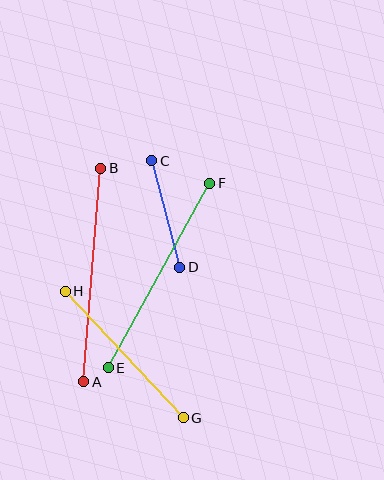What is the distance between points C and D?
The distance is approximately 110 pixels.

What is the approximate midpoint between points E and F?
The midpoint is at approximately (159, 275) pixels.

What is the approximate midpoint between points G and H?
The midpoint is at approximately (124, 355) pixels.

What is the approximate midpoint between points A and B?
The midpoint is at approximately (92, 275) pixels.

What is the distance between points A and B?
The distance is approximately 214 pixels.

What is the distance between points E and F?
The distance is approximately 210 pixels.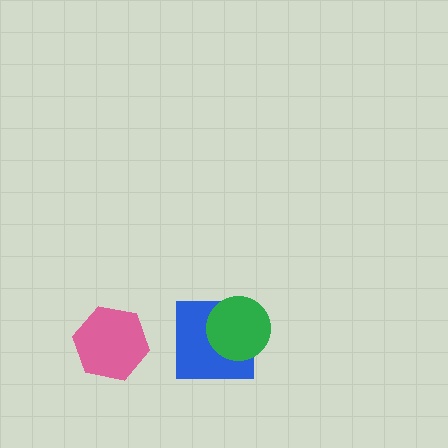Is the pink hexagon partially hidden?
No, no other shape covers it.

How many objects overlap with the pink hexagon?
0 objects overlap with the pink hexagon.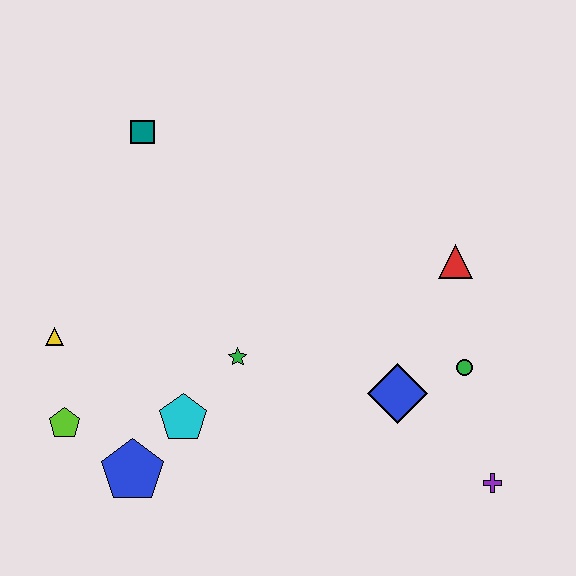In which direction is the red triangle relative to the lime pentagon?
The red triangle is to the right of the lime pentagon.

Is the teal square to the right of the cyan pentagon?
No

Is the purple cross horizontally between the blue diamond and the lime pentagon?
No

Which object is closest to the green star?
The cyan pentagon is closest to the green star.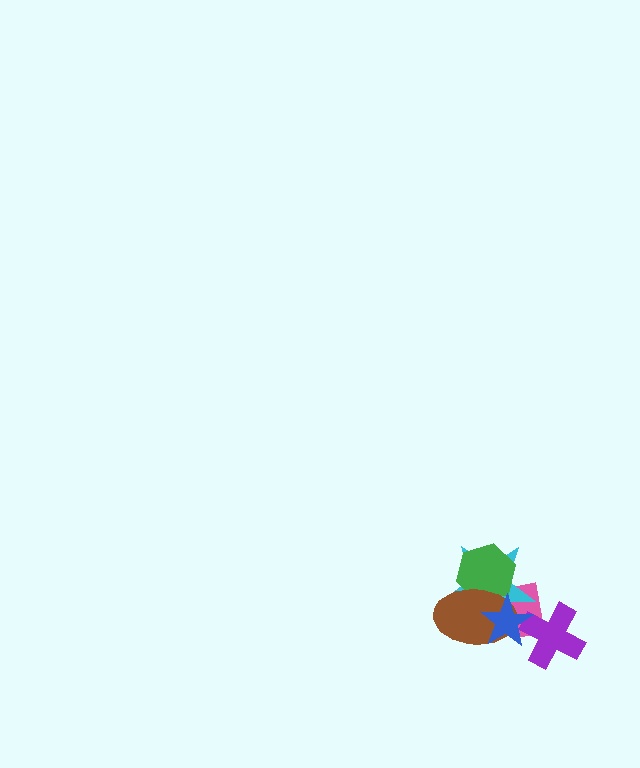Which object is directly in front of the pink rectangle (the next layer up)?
The cyan star is directly in front of the pink rectangle.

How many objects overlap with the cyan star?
4 objects overlap with the cyan star.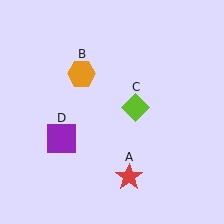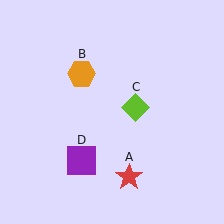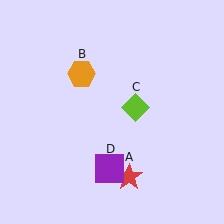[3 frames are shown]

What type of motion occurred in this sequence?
The purple square (object D) rotated counterclockwise around the center of the scene.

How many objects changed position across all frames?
1 object changed position: purple square (object D).